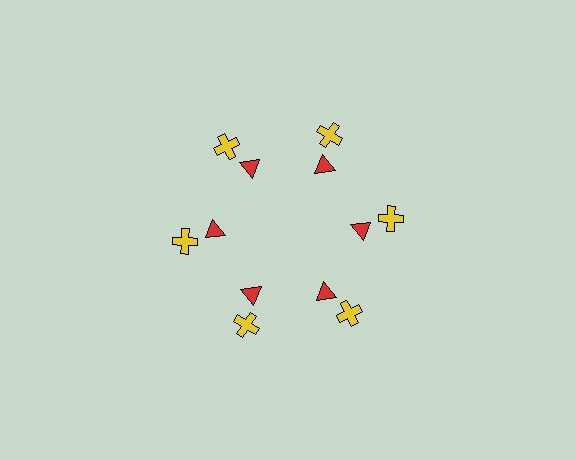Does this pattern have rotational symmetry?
Yes, this pattern has 6-fold rotational symmetry. It looks the same after rotating 60 degrees around the center.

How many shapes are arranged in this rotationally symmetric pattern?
There are 12 shapes, arranged in 6 groups of 2.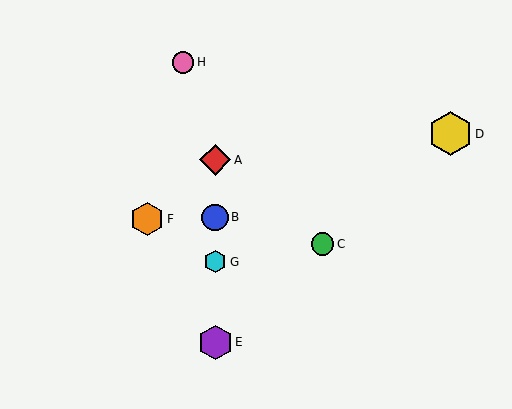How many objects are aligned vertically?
4 objects (A, B, E, G) are aligned vertically.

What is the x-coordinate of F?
Object F is at x≈147.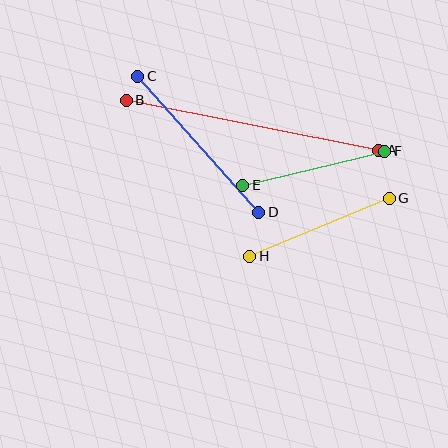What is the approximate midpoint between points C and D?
The midpoint is at approximately (198, 144) pixels.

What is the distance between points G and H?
The distance is approximately 151 pixels.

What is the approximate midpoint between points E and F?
The midpoint is at approximately (314, 168) pixels.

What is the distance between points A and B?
The distance is approximately 257 pixels.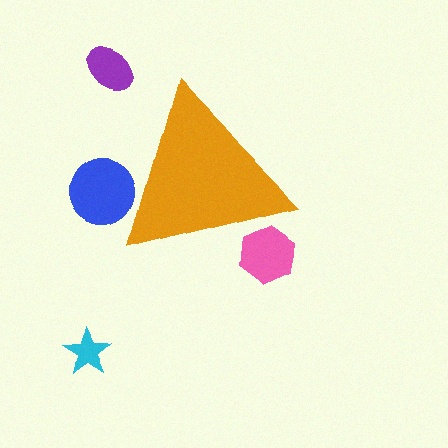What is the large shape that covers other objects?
An orange triangle.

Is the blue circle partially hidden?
Yes, the blue circle is partially hidden behind the orange triangle.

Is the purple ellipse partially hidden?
No, the purple ellipse is fully visible.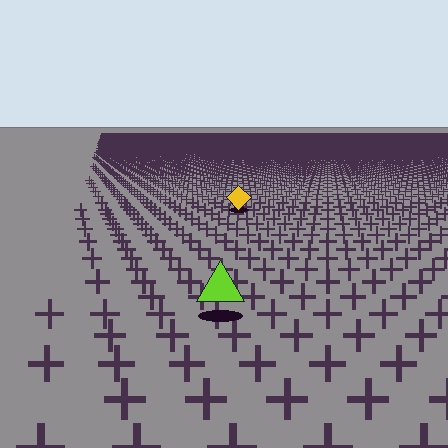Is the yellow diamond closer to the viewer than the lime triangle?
No. The lime triangle is closer — you can tell from the texture gradient: the ground texture is coarser near it.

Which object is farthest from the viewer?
The yellow diamond is farthest from the viewer. It appears smaller and the ground texture around it is denser.